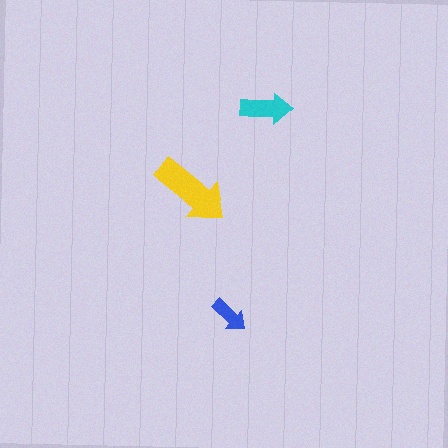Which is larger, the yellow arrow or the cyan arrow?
The yellow one.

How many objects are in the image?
There are 3 objects in the image.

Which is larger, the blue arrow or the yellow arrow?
The yellow one.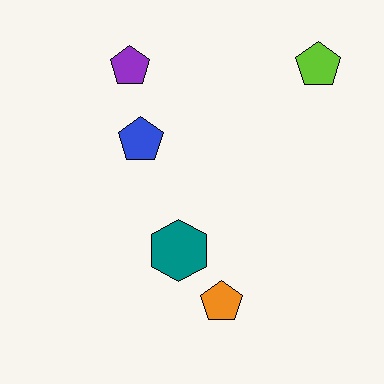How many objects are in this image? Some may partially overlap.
There are 5 objects.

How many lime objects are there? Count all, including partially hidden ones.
There is 1 lime object.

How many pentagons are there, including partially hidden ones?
There are 4 pentagons.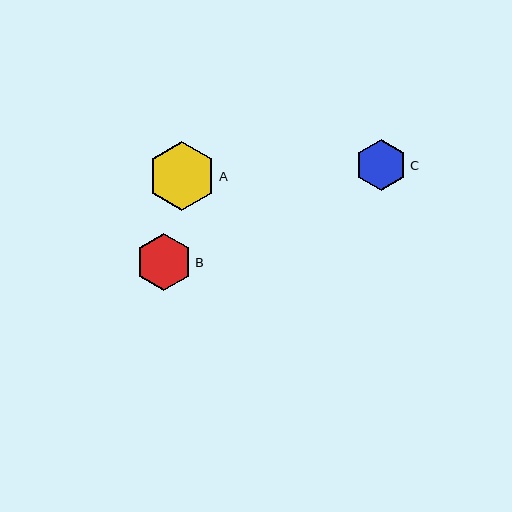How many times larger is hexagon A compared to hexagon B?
Hexagon A is approximately 1.2 times the size of hexagon B.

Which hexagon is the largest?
Hexagon A is the largest with a size of approximately 68 pixels.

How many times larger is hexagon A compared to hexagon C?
Hexagon A is approximately 1.3 times the size of hexagon C.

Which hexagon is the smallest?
Hexagon C is the smallest with a size of approximately 51 pixels.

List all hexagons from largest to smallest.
From largest to smallest: A, B, C.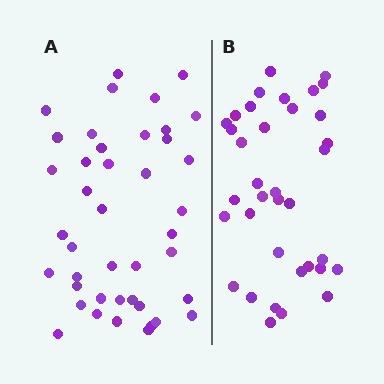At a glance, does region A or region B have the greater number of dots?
Region A (the left region) has more dots.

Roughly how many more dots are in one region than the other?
Region A has about 6 more dots than region B.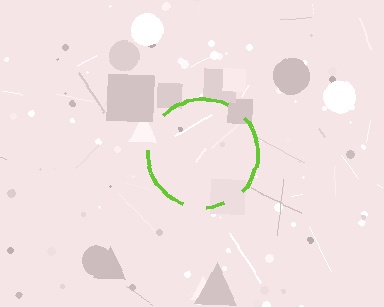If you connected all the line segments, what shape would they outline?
They would outline a circle.